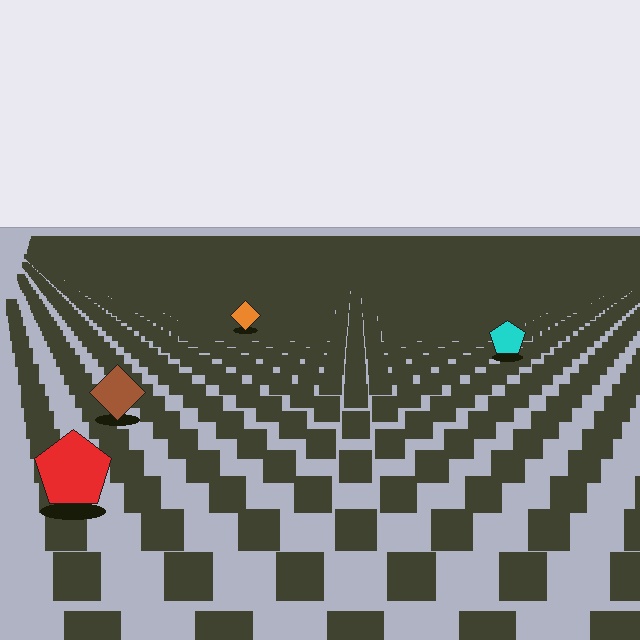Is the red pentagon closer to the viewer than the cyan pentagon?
Yes. The red pentagon is closer — you can tell from the texture gradient: the ground texture is coarser near it.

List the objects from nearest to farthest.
From nearest to farthest: the red pentagon, the brown diamond, the cyan pentagon, the orange diamond.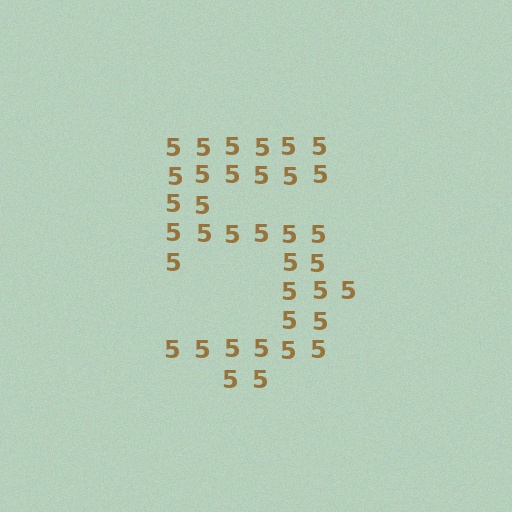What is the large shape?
The large shape is the digit 5.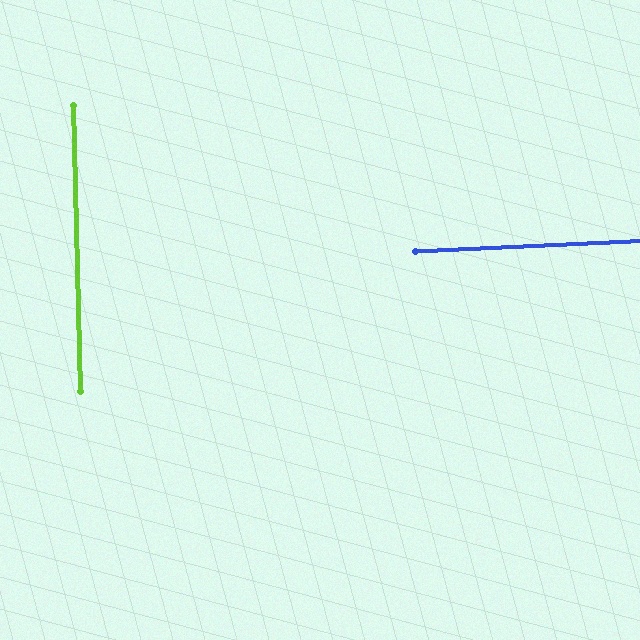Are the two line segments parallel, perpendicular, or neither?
Perpendicular — they meet at approximately 89°.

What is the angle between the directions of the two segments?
Approximately 89 degrees.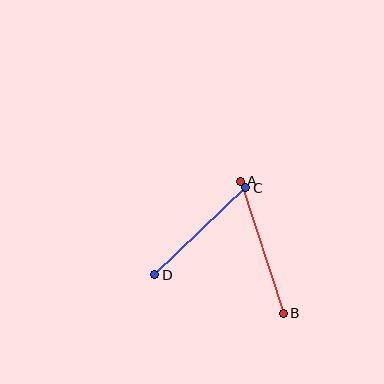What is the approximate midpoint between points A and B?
The midpoint is at approximately (262, 247) pixels.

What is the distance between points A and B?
The distance is approximately 139 pixels.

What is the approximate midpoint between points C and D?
The midpoint is at approximately (200, 231) pixels.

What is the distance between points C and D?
The distance is approximately 126 pixels.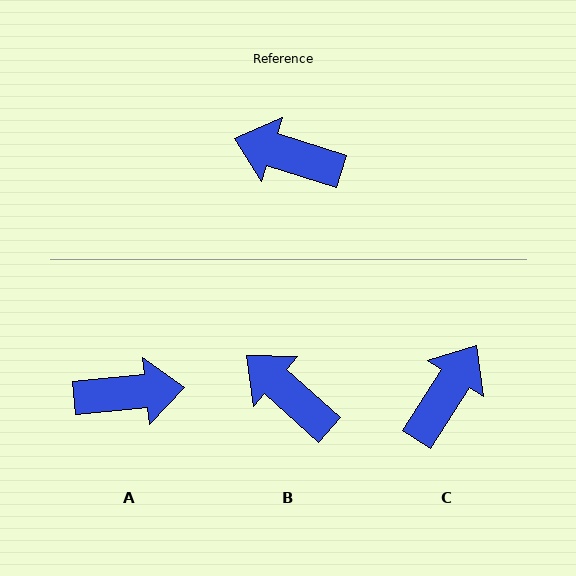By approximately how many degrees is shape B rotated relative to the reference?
Approximately 25 degrees clockwise.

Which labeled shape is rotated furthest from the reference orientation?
A, about 157 degrees away.